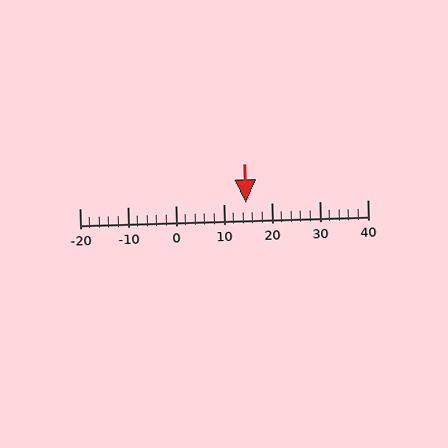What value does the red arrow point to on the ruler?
The red arrow points to approximately 15.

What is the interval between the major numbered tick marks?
The major tick marks are spaced 10 units apart.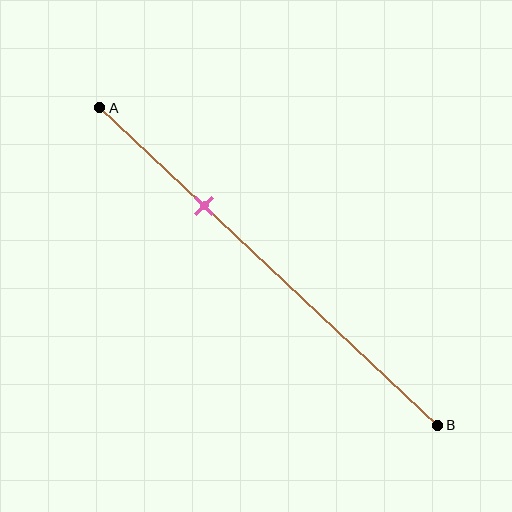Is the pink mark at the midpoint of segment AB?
No, the mark is at about 30% from A, not at the 50% midpoint.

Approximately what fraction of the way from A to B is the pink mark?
The pink mark is approximately 30% of the way from A to B.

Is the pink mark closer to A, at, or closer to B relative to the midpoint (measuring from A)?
The pink mark is closer to point A than the midpoint of segment AB.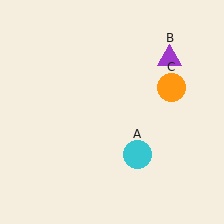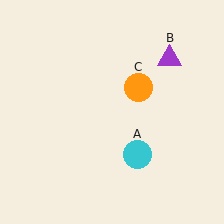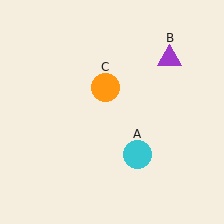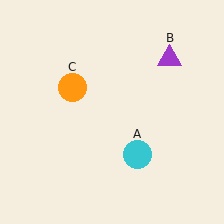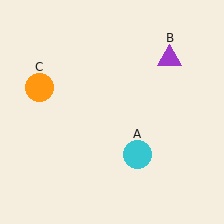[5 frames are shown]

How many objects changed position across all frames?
1 object changed position: orange circle (object C).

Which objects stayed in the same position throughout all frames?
Cyan circle (object A) and purple triangle (object B) remained stationary.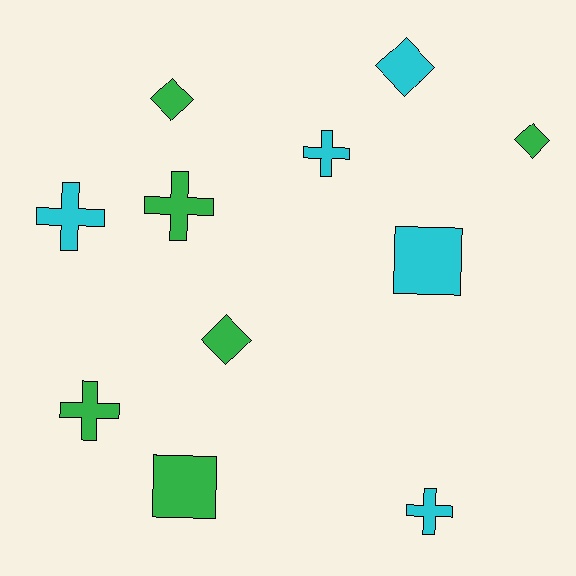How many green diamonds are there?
There are 3 green diamonds.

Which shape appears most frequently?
Cross, with 5 objects.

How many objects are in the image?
There are 11 objects.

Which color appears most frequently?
Green, with 6 objects.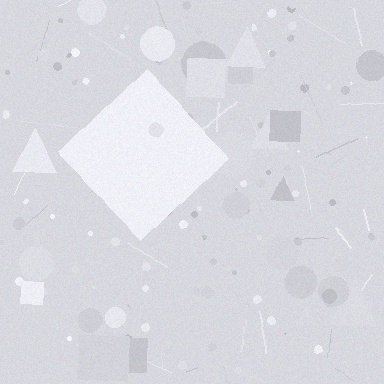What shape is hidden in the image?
A diamond is hidden in the image.